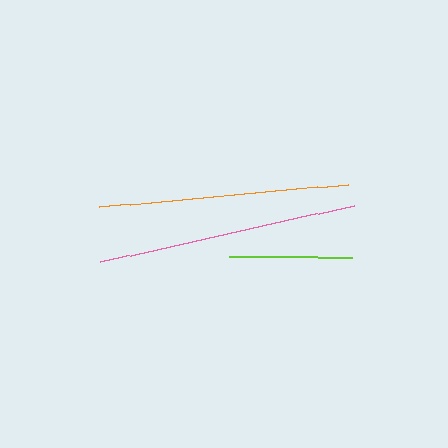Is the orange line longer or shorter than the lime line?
The orange line is longer than the lime line.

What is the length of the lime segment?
The lime segment is approximately 122 pixels long.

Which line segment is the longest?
The pink line is the longest at approximately 260 pixels.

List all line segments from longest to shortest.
From longest to shortest: pink, orange, lime.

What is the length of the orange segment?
The orange segment is approximately 249 pixels long.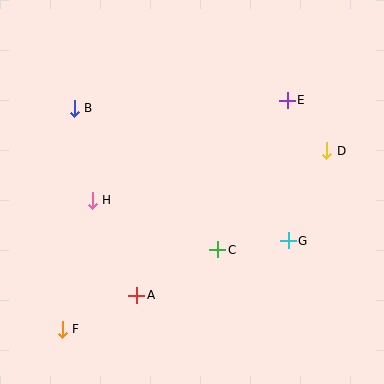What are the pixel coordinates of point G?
Point G is at (288, 241).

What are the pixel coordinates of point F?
Point F is at (62, 329).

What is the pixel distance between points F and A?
The distance between F and A is 82 pixels.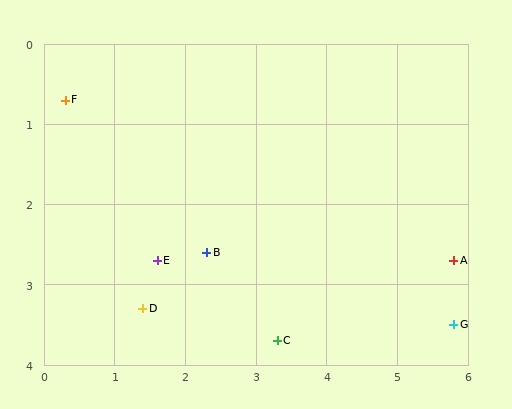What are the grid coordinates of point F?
Point F is at approximately (0.3, 0.7).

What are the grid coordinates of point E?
Point E is at approximately (1.6, 2.7).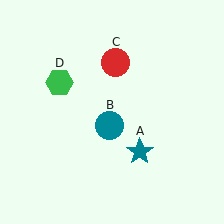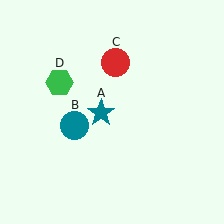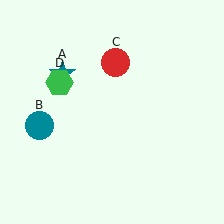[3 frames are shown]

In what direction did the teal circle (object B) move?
The teal circle (object B) moved left.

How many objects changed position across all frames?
2 objects changed position: teal star (object A), teal circle (object B).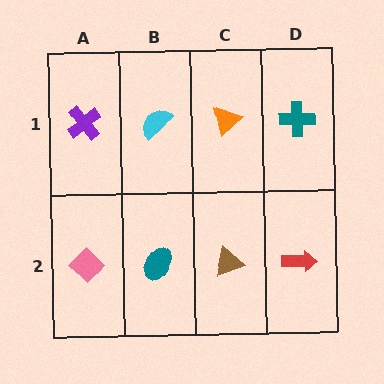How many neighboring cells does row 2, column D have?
2.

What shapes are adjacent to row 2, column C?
An orange triangle (row 1, column C), a teal ellipse (row 2, column B), a red arrow (row 2, column D).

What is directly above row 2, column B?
A cyan semicircle.